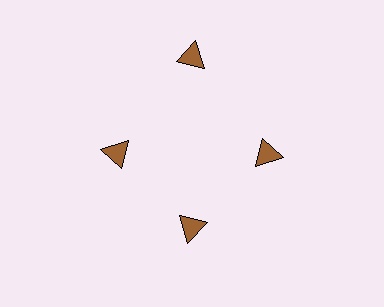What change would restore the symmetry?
The symmetry would be restored by moving it inward, back onto the ring so that all 4 triangles sit at equal angles and equal distance from the center.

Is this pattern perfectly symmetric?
No. The 4 brown triangles are arranged in a ring, but one element near the 12 o'clock position is pushed outward from the center, breaking the 4-fold rotational symmetry.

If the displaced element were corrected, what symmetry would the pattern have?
It would have 4-fold rotational symmetry — the pattern would map onto itself every 90 degrees.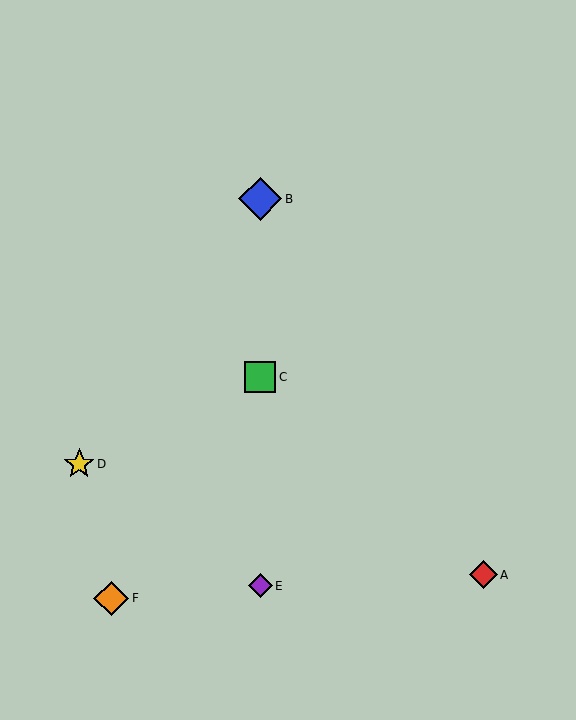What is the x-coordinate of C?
Object C is at x≈260.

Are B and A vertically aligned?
No, B is at x≈260 and A is at x≈483.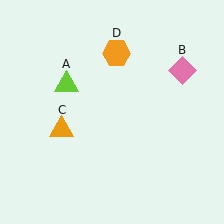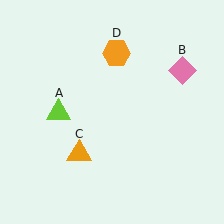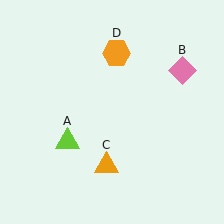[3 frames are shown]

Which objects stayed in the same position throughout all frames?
Pink diamond (object B) and orange hexagon (object D) remained stationary.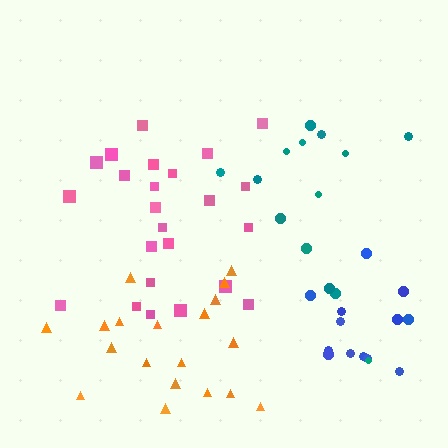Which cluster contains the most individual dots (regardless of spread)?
Pink (24).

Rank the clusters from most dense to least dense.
blue, orange, pink, teal.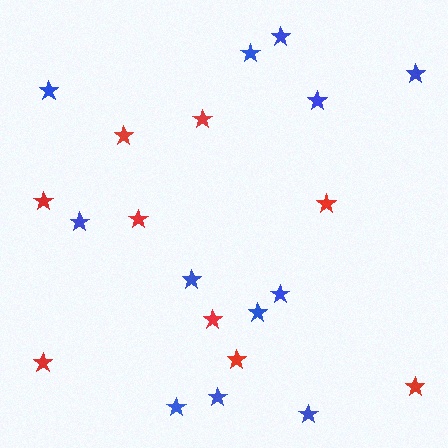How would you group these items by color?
There are 2 groups: one group of blue stars (12) and one group of red stars (9).